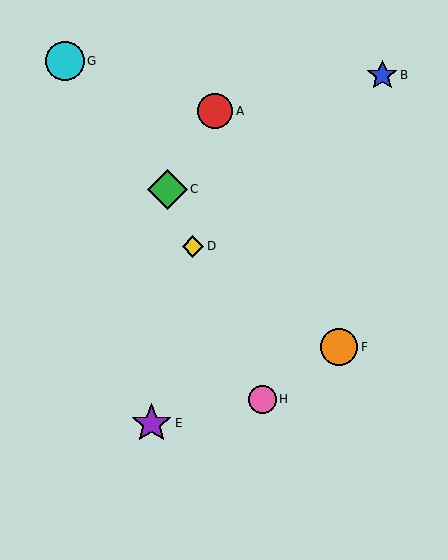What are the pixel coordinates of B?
Object B is at (382, 75).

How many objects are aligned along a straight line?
3 objects (C, D, H) are aligned along a straight line.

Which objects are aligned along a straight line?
Objects C, D, H are aligned along a straight line.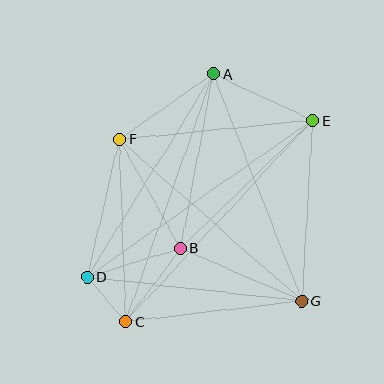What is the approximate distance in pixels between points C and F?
The distance between C and F is approximately 183 pixels.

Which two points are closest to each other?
Points C and D are closest to each other.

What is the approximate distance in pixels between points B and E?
The distance between B and E is approximately 184 pixels.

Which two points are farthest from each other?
Points C and E are farthest from each other.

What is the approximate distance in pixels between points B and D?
The distance between B and D is approximately 98 pixels.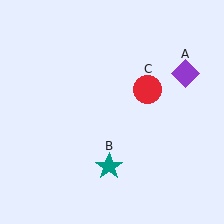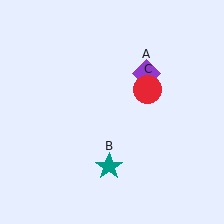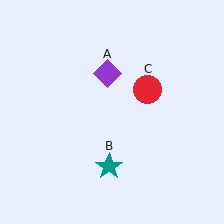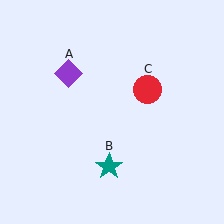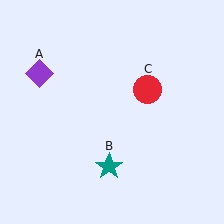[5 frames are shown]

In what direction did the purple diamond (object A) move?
The purple diamond (object A) moved left.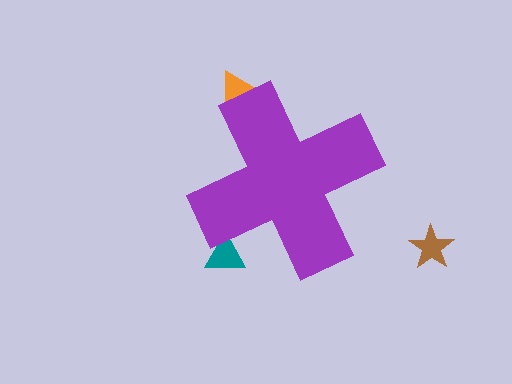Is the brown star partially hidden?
No, the brown star is fully visible.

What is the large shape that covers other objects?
A purple cross.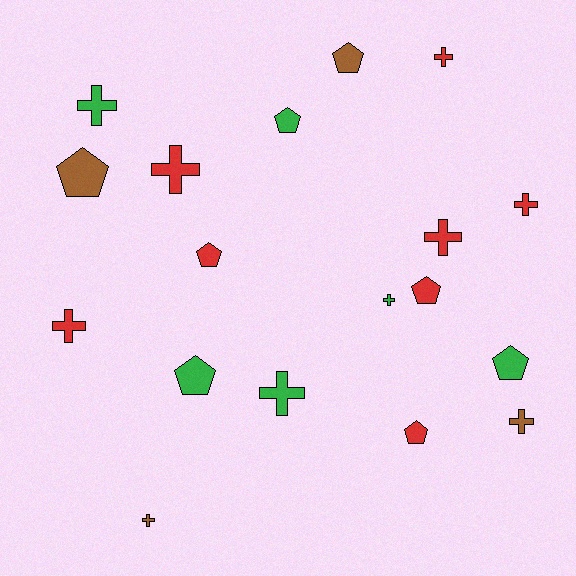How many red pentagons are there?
There are 3 red pentagons.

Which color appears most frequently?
Red, with 8 objects.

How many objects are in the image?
There are 18 objects.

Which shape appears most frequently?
Cross, with 10 objects.